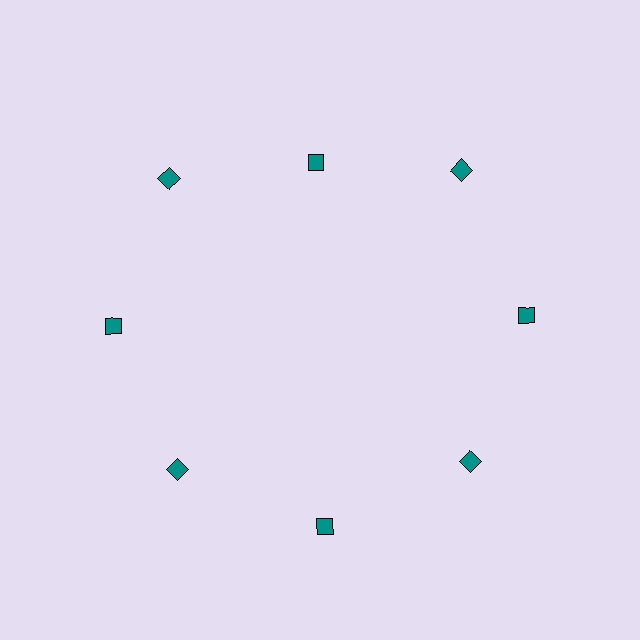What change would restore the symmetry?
The symmetry would be restored by moving it outward, back onto the ring so that all 8 diamonds sit at equal angles and equal distance from the center.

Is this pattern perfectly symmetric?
No. The 8 teal diamonds are arranged in a ring, but one element near the 12 o'clock position is pulled inward toward the center, breaking the 8-fold rotational symmetry.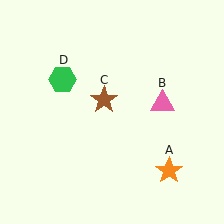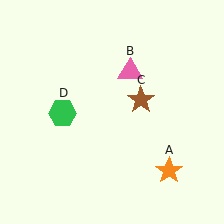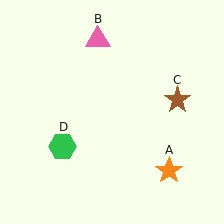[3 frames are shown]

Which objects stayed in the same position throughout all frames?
Orange star (object A) remained stationary.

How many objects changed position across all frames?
3 objects changed position: pink triangle (object B), brown star (object C), green hexagon (object D).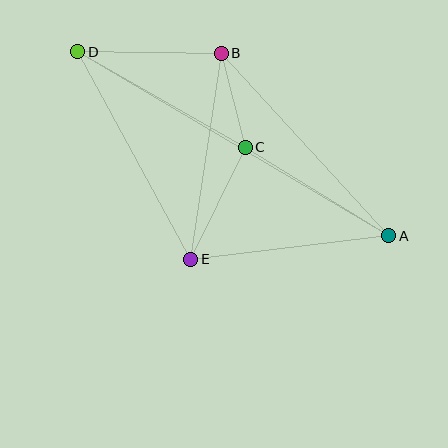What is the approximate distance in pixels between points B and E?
The distance between B and E is approximately 208 pixels.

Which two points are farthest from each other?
Points A and D are farthest from each other.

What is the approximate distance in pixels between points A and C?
The distance between A and C is approximately 169 pixels.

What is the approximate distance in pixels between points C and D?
The distance between C and D is approximately 193 pixels.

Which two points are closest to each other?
Points B and C are closest to each other.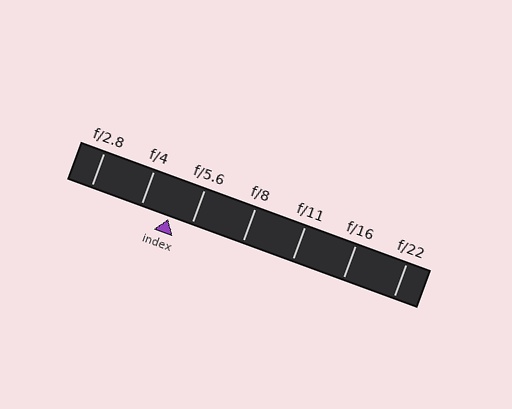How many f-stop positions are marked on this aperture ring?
There are 7 f-stop positions marked.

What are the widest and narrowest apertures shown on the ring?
The widest aperture shown is f/2.8 and the narrowest is f/22.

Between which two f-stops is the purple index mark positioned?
The index mark is between f/4 and f/5.6.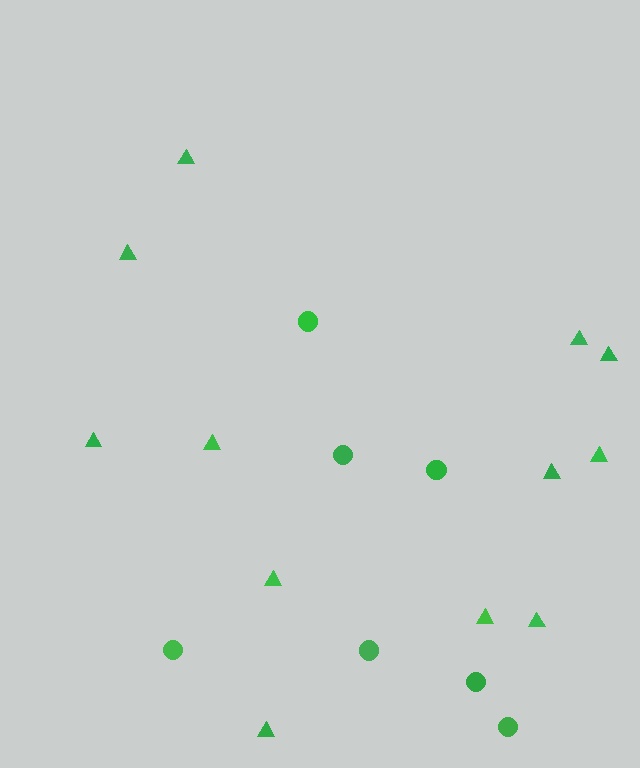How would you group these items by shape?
There are 2 groups: one group of circles (7) and one group of triangles (12).